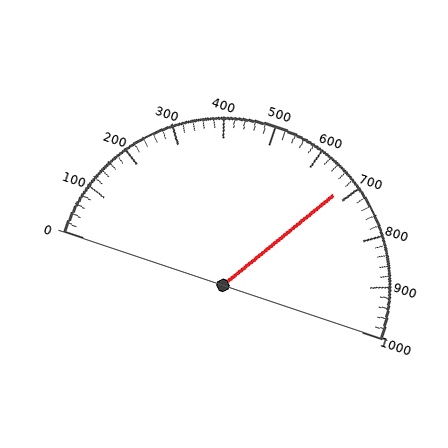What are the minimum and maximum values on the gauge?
The gauge ranges from 0 to 1000.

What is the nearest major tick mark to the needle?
The nearest major tick mark is 700.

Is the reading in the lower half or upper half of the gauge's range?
The reading is in the upper half of the range (0 to 1000).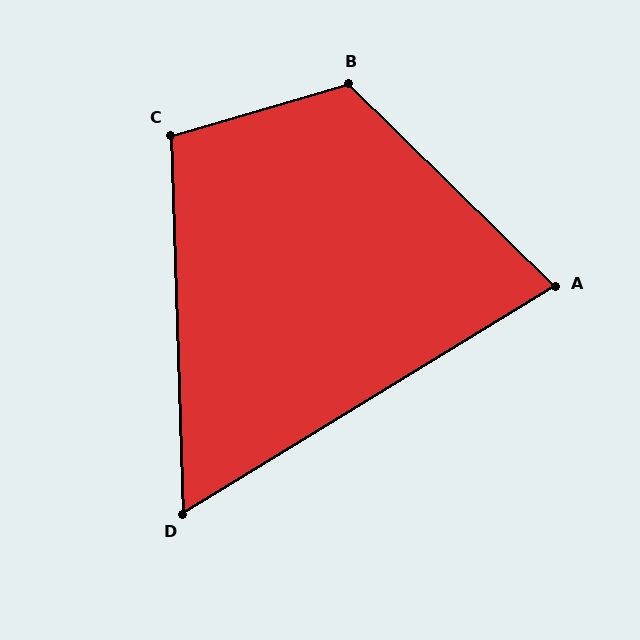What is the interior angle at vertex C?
Approximately 104 degrees (obtuse).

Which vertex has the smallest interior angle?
D, at approximately 61 degrees.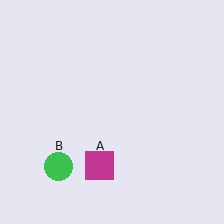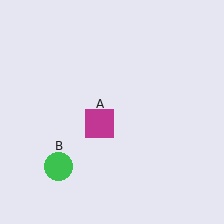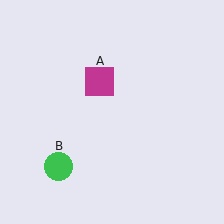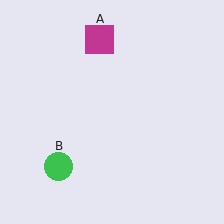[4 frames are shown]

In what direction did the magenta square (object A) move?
The magenta square (object A) moved up.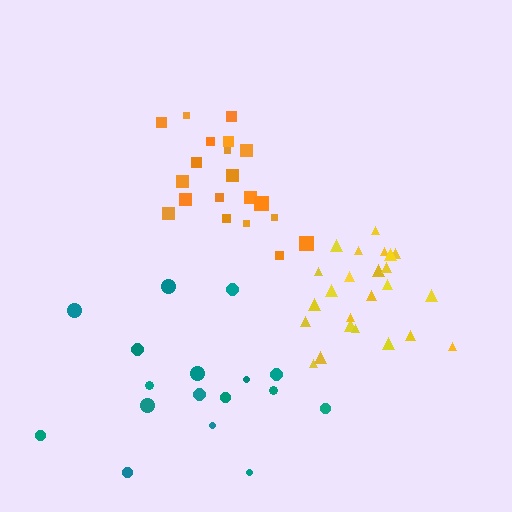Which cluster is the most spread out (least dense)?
Teal.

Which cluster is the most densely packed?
Yellow.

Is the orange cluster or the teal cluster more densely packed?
Orange.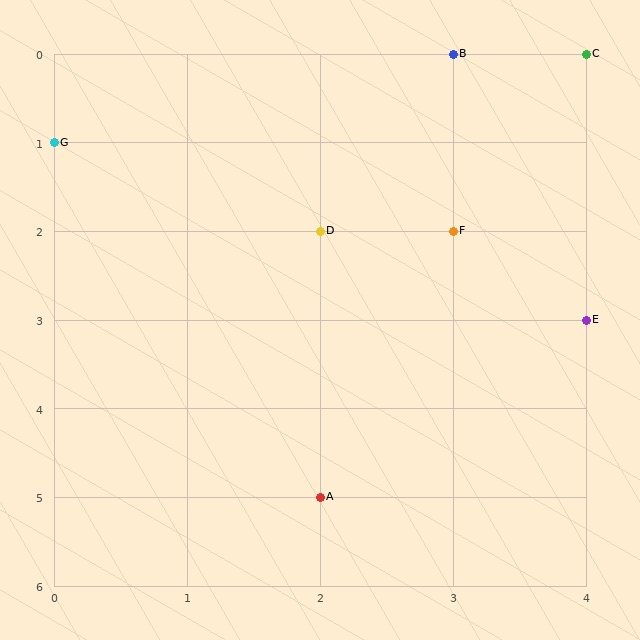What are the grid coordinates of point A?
Point A is at grid coordinates (2, 5).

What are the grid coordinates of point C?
Point C is at grid coordinates (4, 0).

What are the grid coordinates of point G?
Point G is at grid coordinates (0, 1).